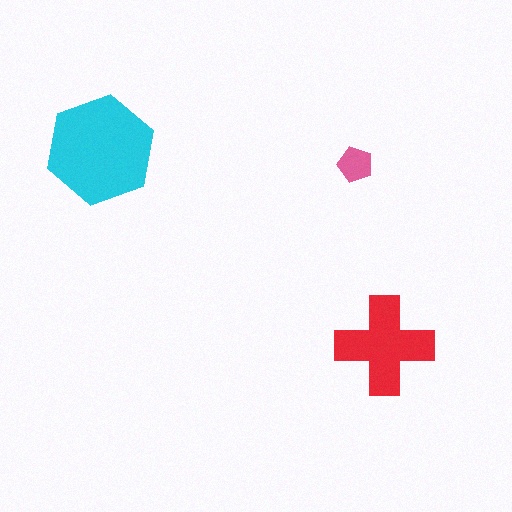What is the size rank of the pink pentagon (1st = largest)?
3rd.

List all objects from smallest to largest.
The pink pentagon, the red cross, the cyan hexagon.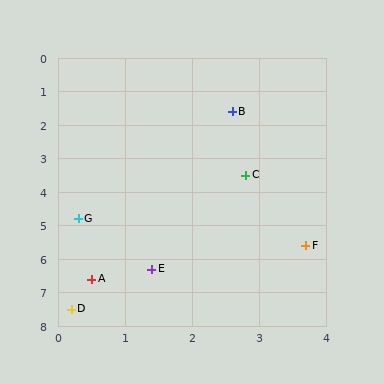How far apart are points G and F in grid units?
Points G and F are about 3.5 grid units apart.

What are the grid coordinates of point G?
Point G is at approximately (0.3, 4.8).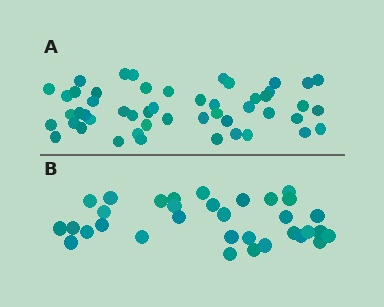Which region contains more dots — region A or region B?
Region A (the top region) has more dots.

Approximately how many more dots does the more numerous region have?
Region A has approximately 15 more dots than region B.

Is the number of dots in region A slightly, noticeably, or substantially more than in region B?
Region A has substantially more. The ratio is roughly 1.5 to 1.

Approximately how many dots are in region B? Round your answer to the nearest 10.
About 30 dots. (The exact count is 33, which rounds to 30.)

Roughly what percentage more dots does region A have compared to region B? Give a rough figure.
About 50% more.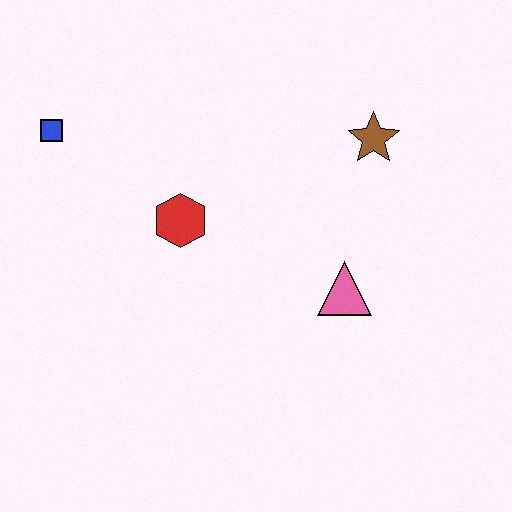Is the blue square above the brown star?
Yes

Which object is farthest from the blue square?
The pink triangle is farthest from the blue square.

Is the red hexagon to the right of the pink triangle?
No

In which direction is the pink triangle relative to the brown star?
The pink triangle is below the brown star.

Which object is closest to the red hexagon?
The blue square is closest to the red hexagon.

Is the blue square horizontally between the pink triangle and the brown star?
No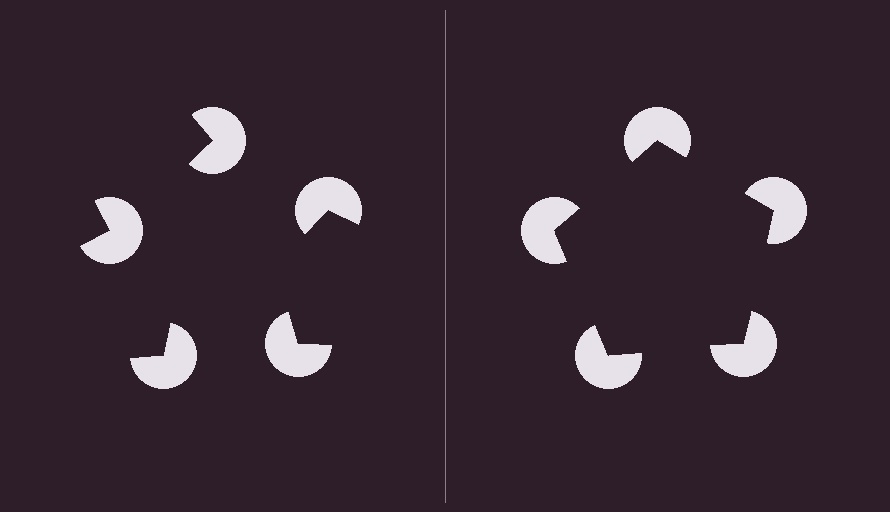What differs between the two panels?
The pac-man discs are positioned identically on both sides; only the wedge orientations differ. On the right they align to a pentagon; on the left they are misaligned.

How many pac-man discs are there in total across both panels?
10 — 5 on each side.